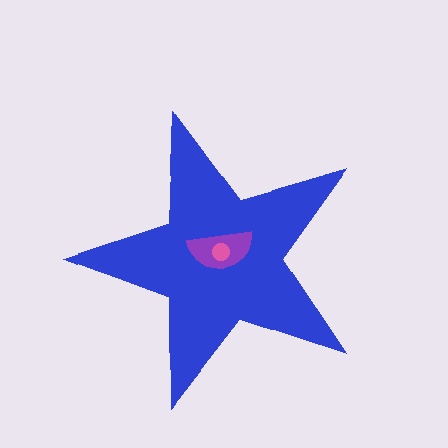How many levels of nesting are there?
3.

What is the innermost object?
The pink circle.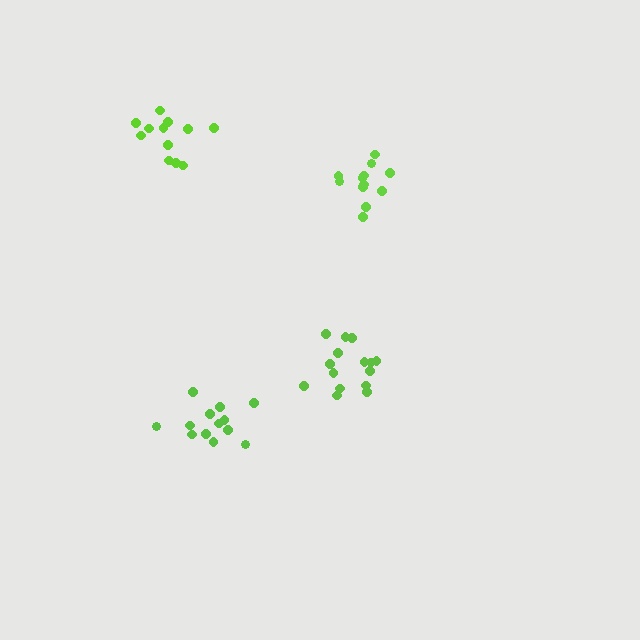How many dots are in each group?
Group 1: 13 dots, Group 2: 12 dots, Group 3: 15 dots, Group 4: 12 dots (52 total).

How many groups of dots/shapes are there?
There are 4 groups.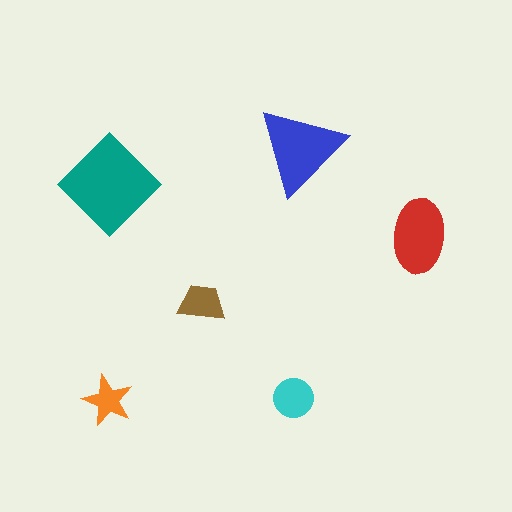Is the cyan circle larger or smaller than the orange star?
Larger.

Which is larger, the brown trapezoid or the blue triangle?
The blue triangle.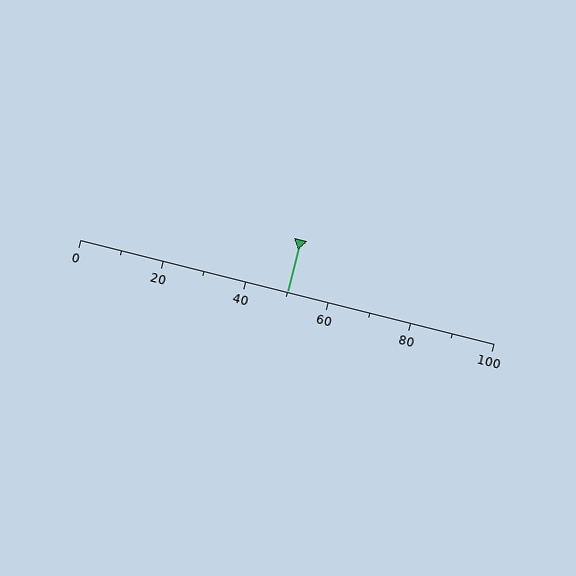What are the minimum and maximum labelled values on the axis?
The axis runs from 0 to 100.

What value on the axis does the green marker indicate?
The marker indicates approximately 50.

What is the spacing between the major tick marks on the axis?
The major ticks are spaced 20 apart.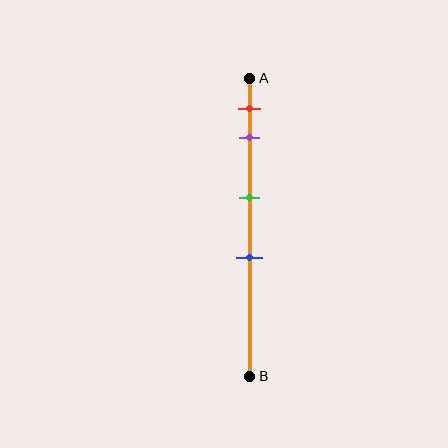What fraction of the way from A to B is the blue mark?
The blue mark is approximately 60% (0.6) of the way from A to B.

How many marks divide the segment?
There are 4 marks dividing the segment.